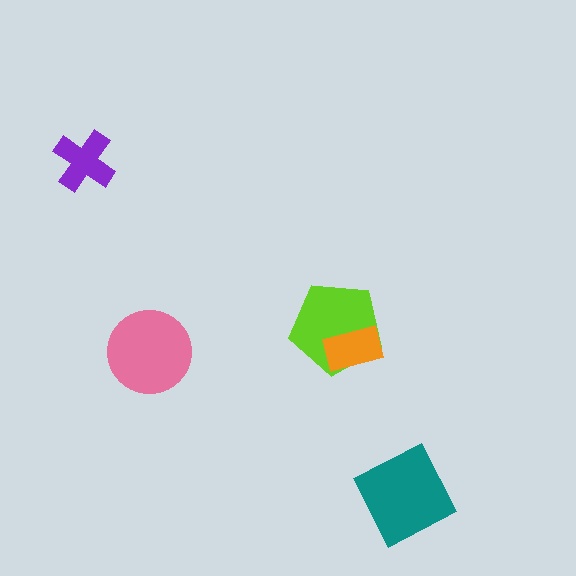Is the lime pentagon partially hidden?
Yes, it is partially covered by another shape.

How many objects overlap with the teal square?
0 objects overlap with the teal square.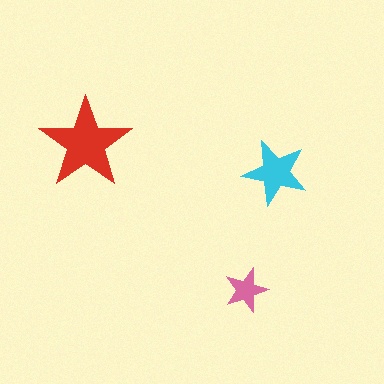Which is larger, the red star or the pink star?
The red one.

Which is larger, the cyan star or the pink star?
The cyan one.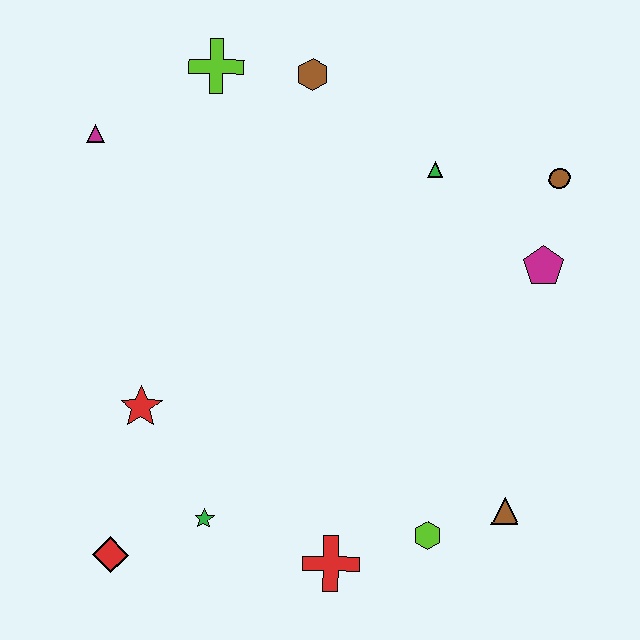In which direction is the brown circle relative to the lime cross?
The brown circle is to the right of the lime cross.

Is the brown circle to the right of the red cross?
Yes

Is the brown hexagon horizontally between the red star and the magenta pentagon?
Yes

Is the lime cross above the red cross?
Yes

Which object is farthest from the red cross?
The lime cross is farthest from the red cross.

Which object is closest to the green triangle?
The brown circle is closest to the green triangle.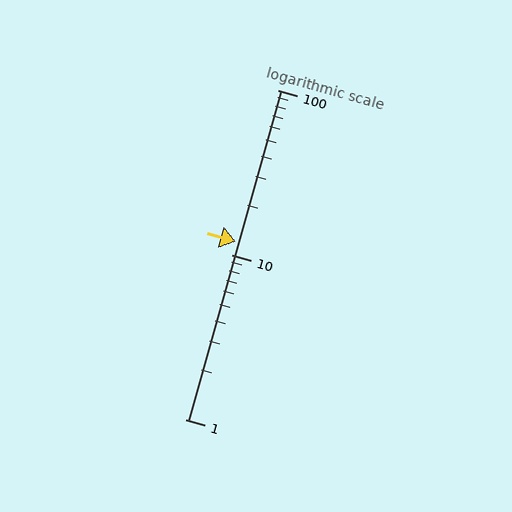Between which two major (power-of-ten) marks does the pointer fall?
The pointer is between 10 and 100.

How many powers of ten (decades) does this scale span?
The scale spans 2 decades, from 1 to 100.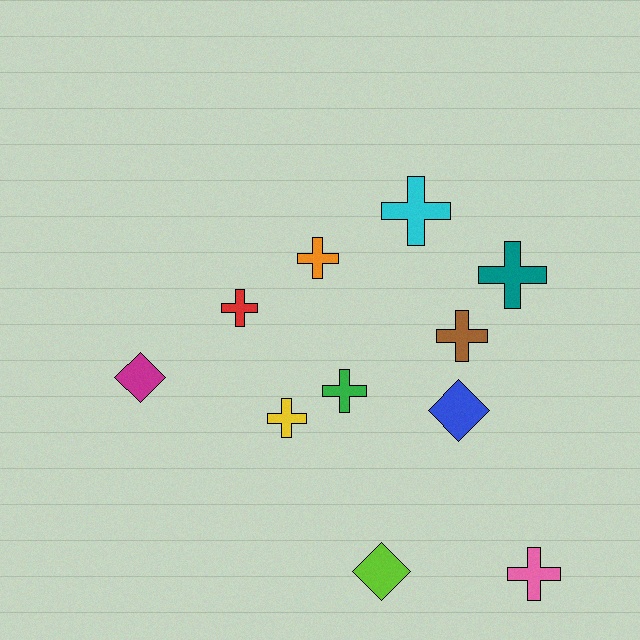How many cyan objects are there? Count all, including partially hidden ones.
There is 1 cyan object.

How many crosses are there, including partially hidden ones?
There are 8 crosses.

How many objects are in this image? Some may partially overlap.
There are 11 objects.